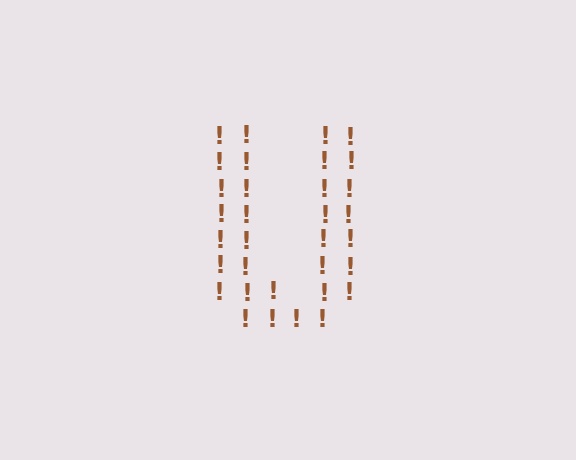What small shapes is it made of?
It is made of small exclamation marks.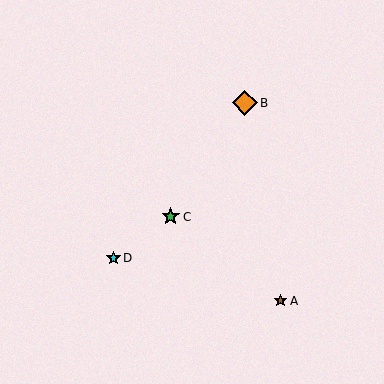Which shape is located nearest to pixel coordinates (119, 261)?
The cyan star (labeled D) at (113, 258) is nearest to that location.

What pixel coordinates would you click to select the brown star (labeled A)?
Click at (281, 301) to select the brown star A.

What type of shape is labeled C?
Shape C is a green star.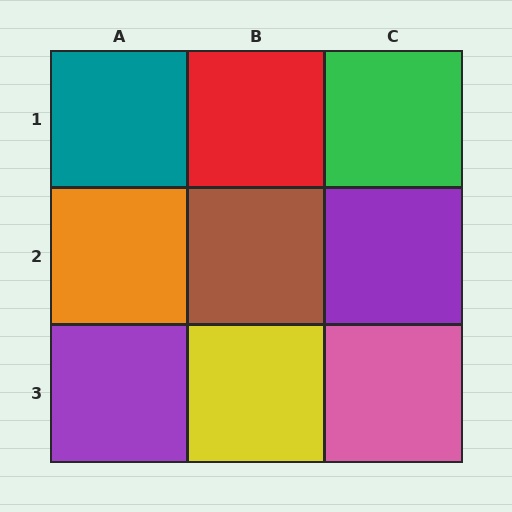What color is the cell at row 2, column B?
Brown.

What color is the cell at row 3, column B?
Yellow.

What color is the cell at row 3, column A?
Purple.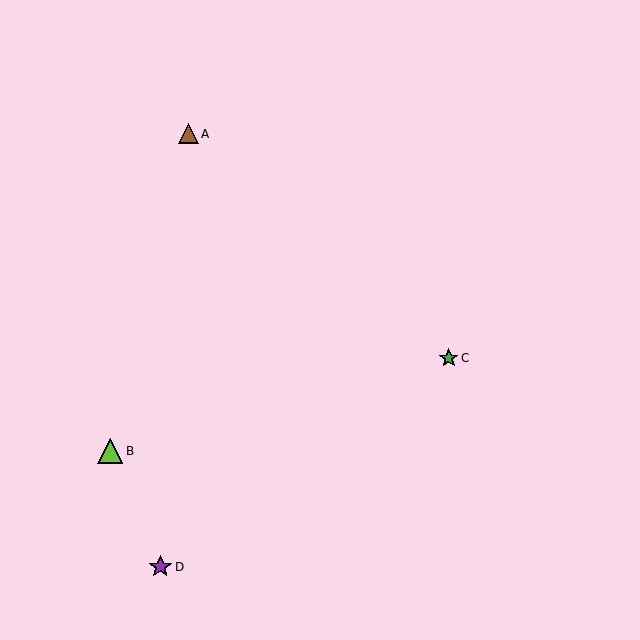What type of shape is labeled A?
Shape A is a brown triangle.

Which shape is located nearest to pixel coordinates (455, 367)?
The green star (labeled C) at (449, 358) is nearest to that location.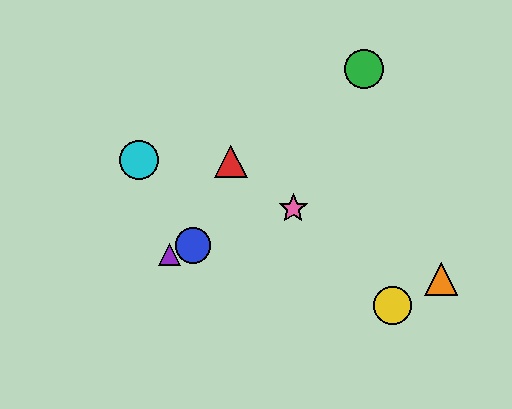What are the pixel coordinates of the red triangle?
The red triangle is at (231, 161).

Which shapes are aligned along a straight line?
The blue circle, the purple triangle, the pink star are aligned along a straight line.